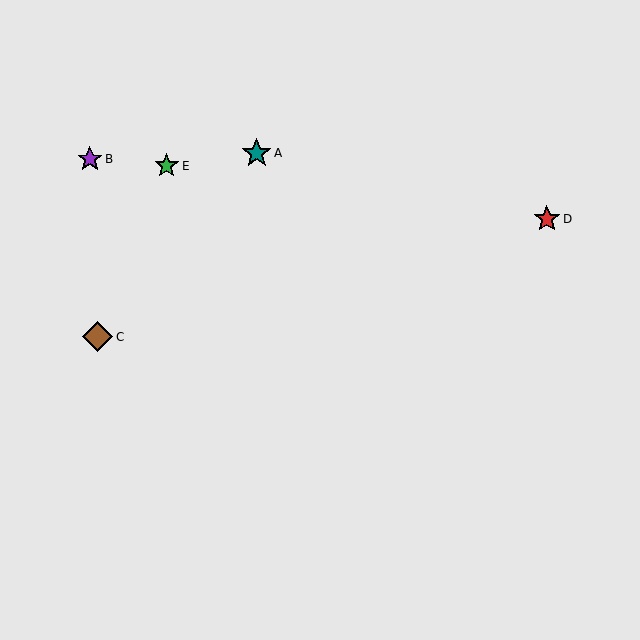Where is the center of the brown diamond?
The center of the brown diamond is at (97, 337).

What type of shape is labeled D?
Shape D is a red star.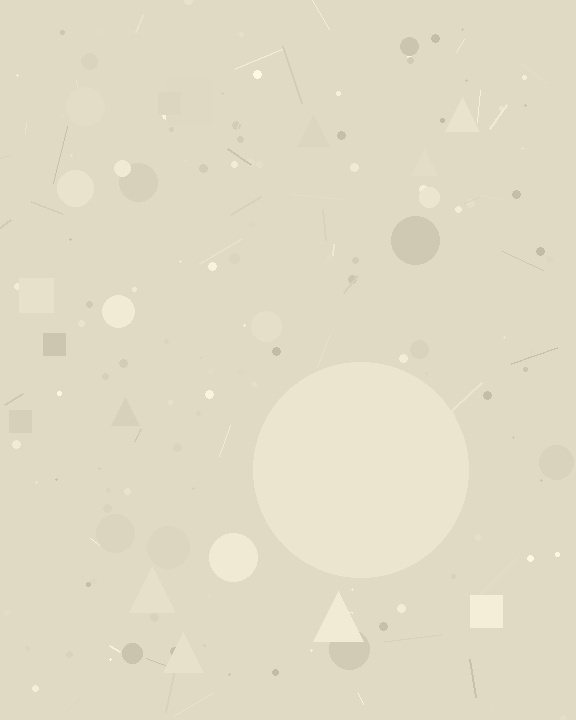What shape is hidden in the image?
A circle is hidden in the image.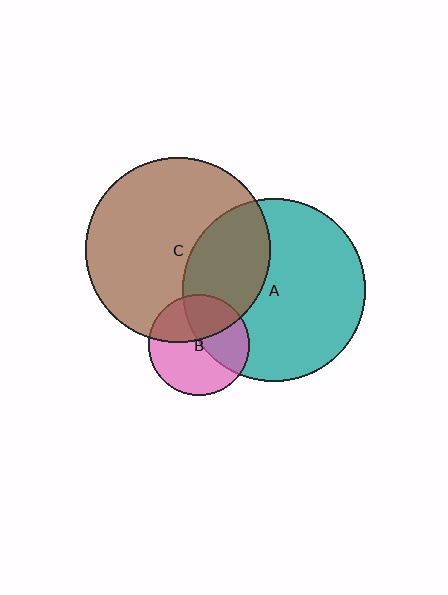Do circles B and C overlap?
Yes.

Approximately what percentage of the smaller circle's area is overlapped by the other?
Approximately 40%.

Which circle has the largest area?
Circle C (brown).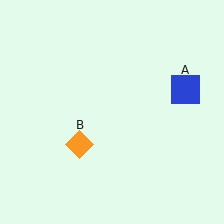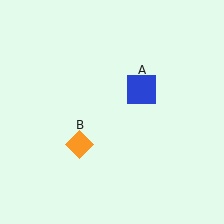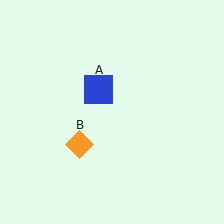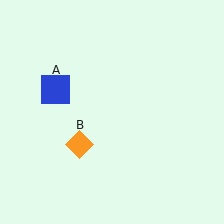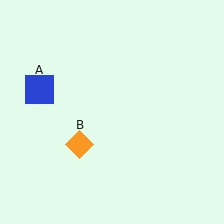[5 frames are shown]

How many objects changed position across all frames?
1 object changed position: blue square (object A).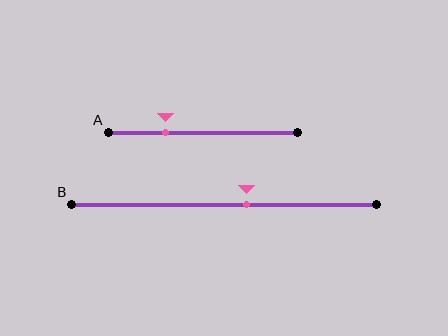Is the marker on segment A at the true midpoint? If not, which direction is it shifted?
No, the marker on segment A is shifted to the left by about 20% of the segment length.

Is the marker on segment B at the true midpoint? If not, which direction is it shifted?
No, the marker on segment B is shifted to the right by about 8% of the segment length.